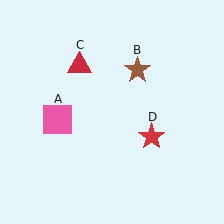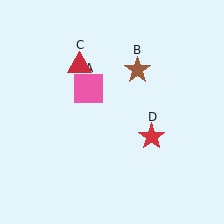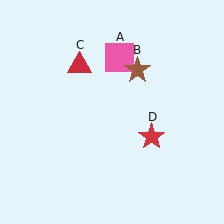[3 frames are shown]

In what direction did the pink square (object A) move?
The pink square (object A) moved up and to the right.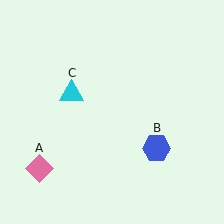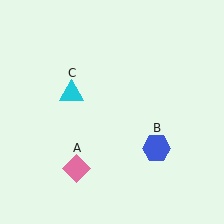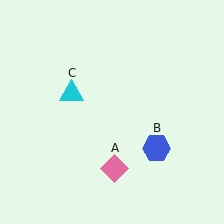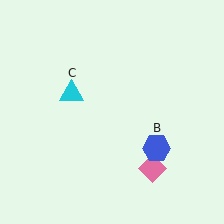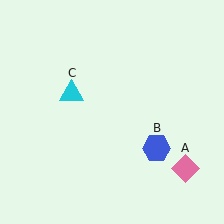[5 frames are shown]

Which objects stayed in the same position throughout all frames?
Blue hexagon (object B) and cyan triangle (object C) remained stationary.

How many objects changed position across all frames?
1 object changed position: pink diamond (object A).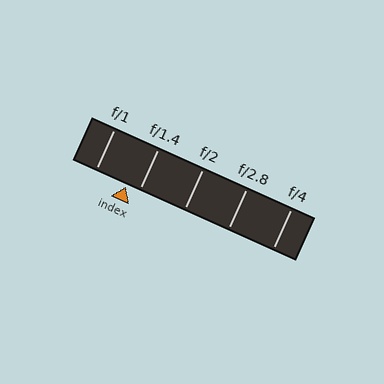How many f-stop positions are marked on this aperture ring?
There are 5 f-stop positions marked.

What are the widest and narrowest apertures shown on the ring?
The widest aperture shown is f/1 and the narrowest is f/4.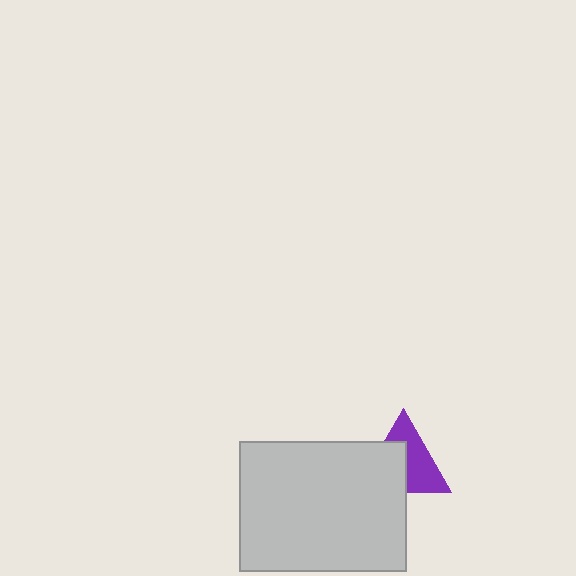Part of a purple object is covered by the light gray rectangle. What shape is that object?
It is a triangle.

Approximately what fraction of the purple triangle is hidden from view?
Roughly 47% of the purple triangle is hidden behind the light gray rectangle.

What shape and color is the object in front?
The object in front is a light gray rectangle.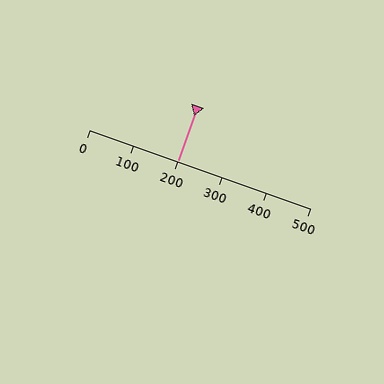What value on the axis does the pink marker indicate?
The marker indicates approximately 200.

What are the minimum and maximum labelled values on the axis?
The axis runs from 0 to 500.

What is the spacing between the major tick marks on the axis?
The major ticks are spaced 100 apart.